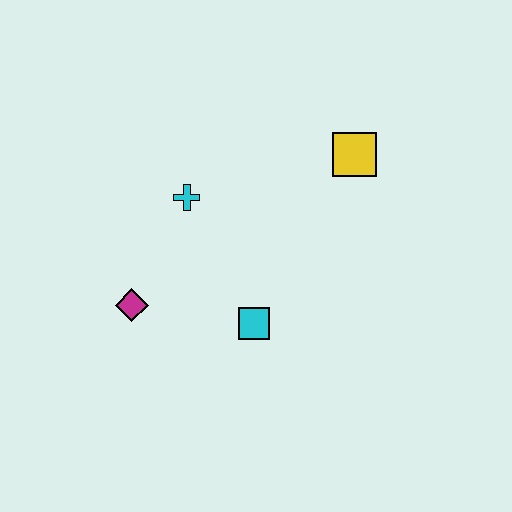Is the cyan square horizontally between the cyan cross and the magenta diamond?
No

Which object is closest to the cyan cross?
The magenta diamond is closest to the cyan cross.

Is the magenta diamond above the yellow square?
No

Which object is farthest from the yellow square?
The magenta diamond is farthest from the yellow square.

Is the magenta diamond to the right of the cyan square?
No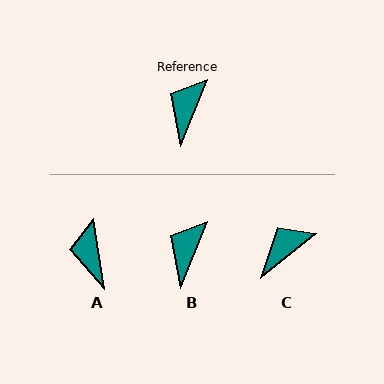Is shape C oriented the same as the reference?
No, it is off by about 30 degrees.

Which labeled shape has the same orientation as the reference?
B.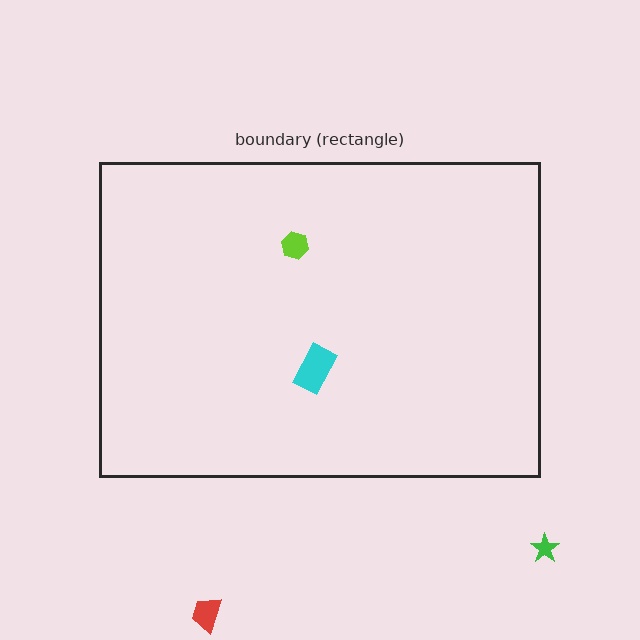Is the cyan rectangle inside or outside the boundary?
Inside.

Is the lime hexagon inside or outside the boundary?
Inside.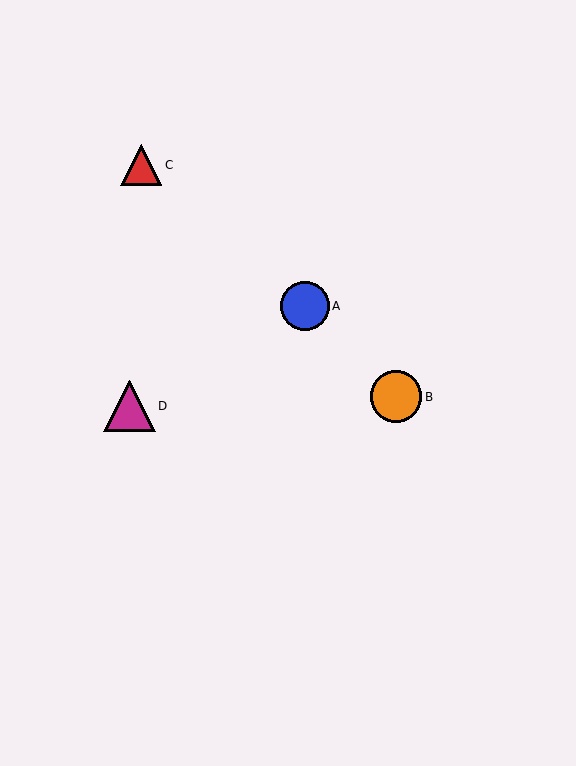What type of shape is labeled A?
Shape A is a blue circle.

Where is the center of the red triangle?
The center of the red triangle is at (141, 165).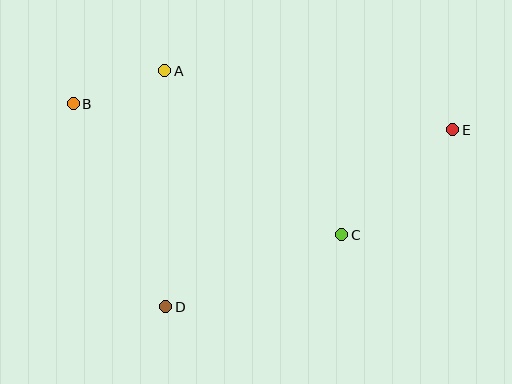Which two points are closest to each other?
Points A and B are closest to each other.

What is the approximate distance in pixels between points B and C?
The distance between B and C is approximately 299 pixels.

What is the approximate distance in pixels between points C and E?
The distance between C and E is approximately 153 pixels.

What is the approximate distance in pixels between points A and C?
The distance between A and C is approximately 242 pixels.